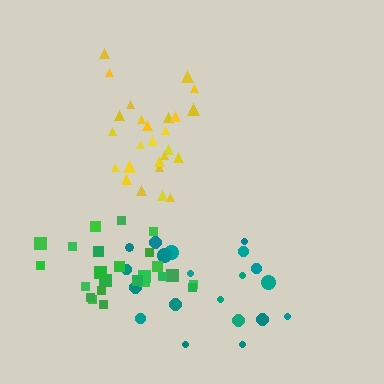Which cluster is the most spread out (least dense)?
Teal.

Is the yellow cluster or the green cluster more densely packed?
Yellow.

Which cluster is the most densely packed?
Yellow.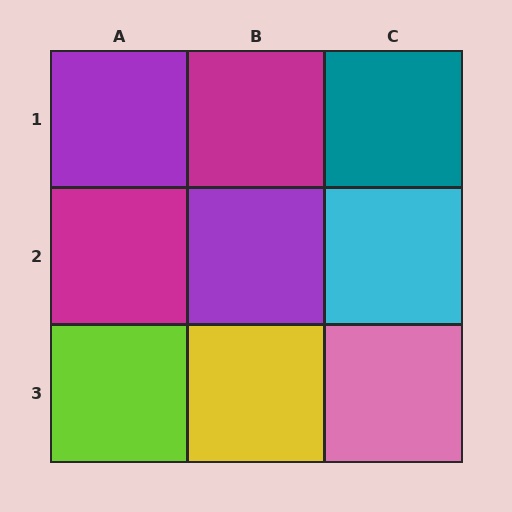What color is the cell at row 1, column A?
Purple.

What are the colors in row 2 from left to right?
Magenta, purple, cyan.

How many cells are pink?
1 cell is pink.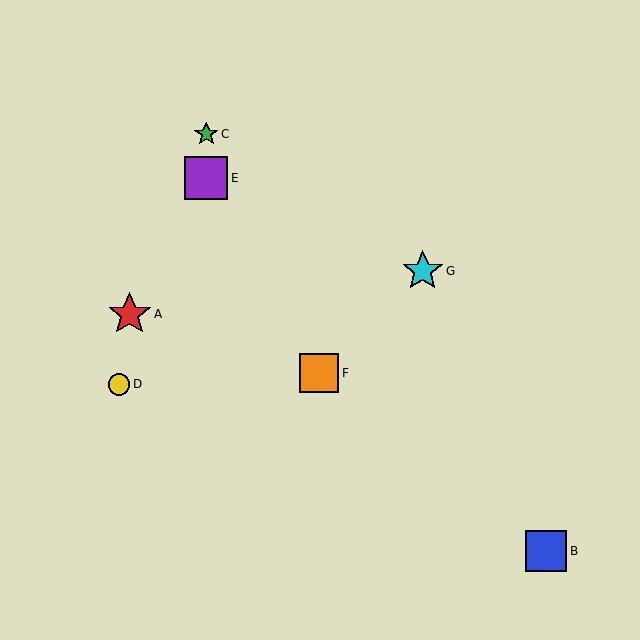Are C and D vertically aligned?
No, C is at x≈206 and D is at x≈119.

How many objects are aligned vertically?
2 objects (C, E) are aligned vertically.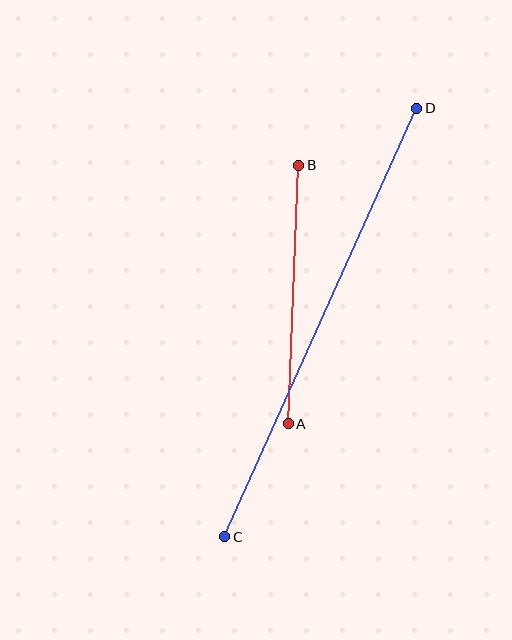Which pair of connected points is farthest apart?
Points C and D are farthest apart.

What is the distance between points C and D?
The distance is approximately 470 pixels.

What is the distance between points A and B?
The distance is approximately 259 pixels.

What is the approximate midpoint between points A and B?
The midpoint is at approximately (294, 295) pixels.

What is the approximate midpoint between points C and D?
The midpoint is at approximately (321, 322) pixels.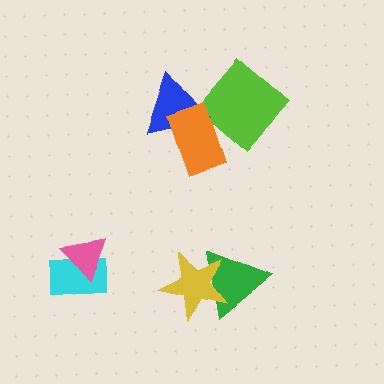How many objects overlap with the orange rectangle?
2 objects overlap with the orange rectangle.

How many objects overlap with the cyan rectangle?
1 object overlaps with the cyan rectangle.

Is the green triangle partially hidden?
Yes, it is partially covered by another shape.